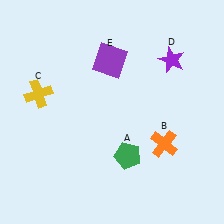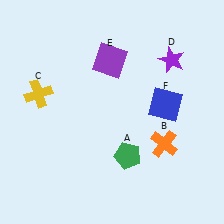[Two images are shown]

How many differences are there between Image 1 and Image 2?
There is 1 difference between the two images.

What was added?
A blue square (F) was added in Image 2.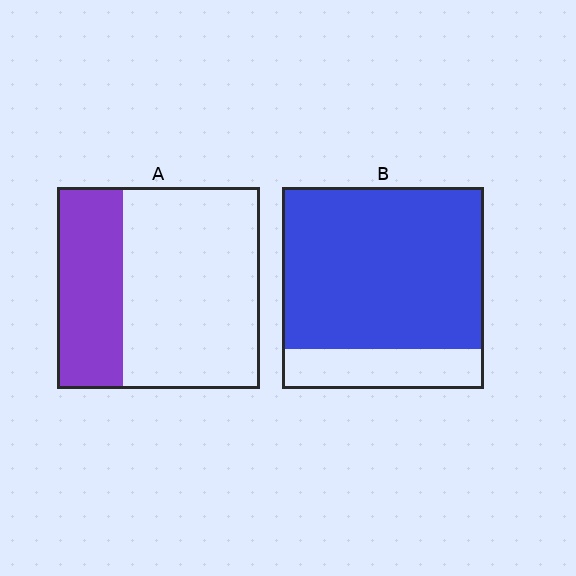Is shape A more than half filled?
No.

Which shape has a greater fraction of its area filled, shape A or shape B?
Shape B.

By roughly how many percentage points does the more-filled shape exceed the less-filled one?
By roughly 50 percentage points (B over A).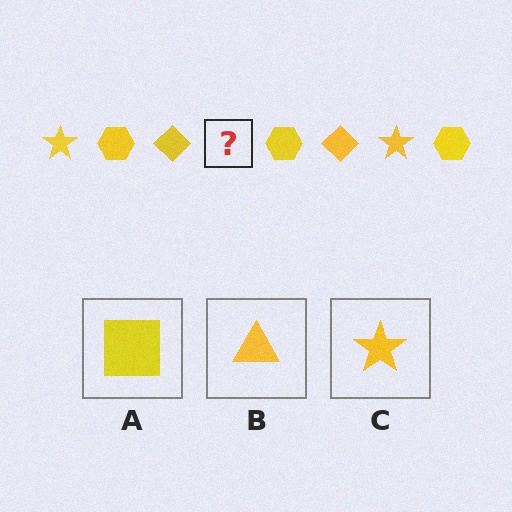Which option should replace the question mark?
Option C.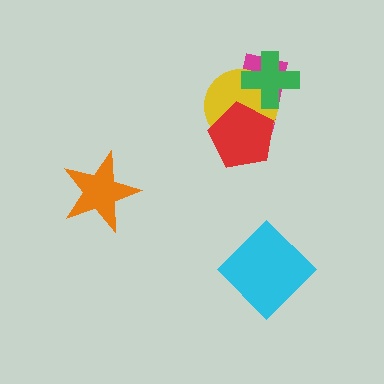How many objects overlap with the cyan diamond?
0 objects overlap with the cyan diamond.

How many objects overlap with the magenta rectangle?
3 objects overlap with the magenta rectangle.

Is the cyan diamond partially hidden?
No, no other shape covers it.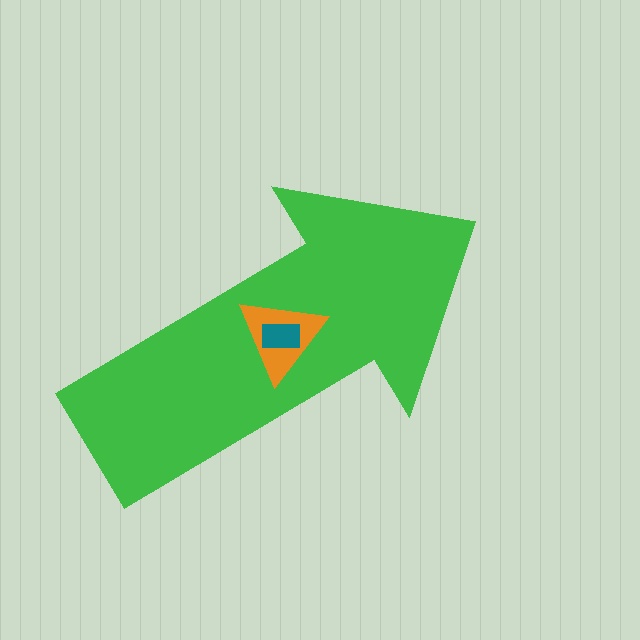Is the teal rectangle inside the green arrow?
Yes.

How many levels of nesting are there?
3.